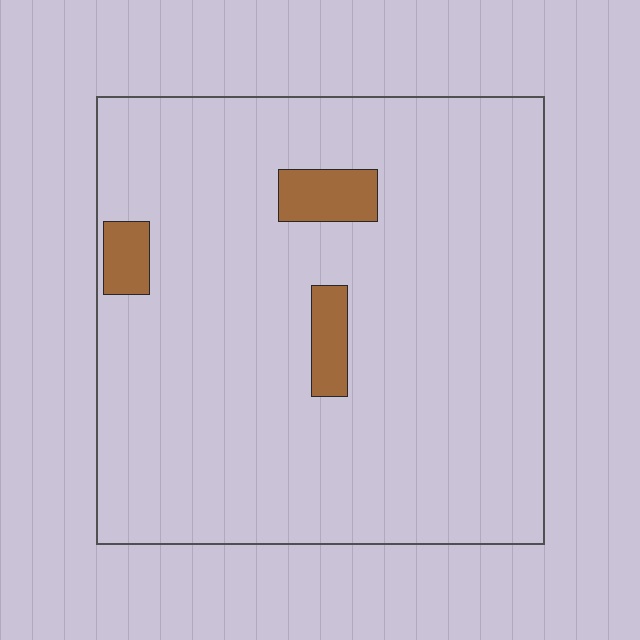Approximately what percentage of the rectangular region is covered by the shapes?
Approximately 5%.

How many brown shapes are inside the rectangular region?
3.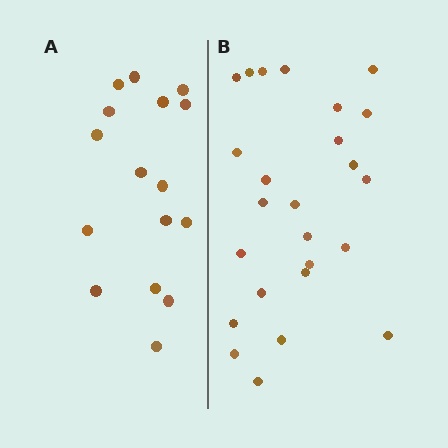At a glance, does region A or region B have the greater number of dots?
Region B (the right region) has more dots.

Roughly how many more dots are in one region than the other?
Region B has roughly 8 or so more dots than region A.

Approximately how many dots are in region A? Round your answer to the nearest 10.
About 20 dots. (The exact count is 16, which rounds to 20.)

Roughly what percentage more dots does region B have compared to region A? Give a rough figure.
About 55% more.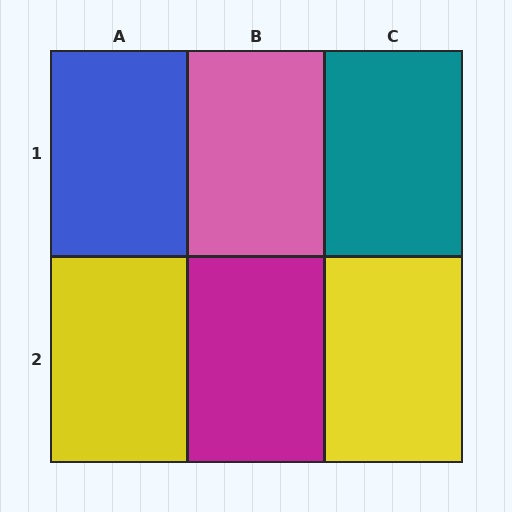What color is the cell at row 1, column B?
Pink.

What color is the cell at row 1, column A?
Blue.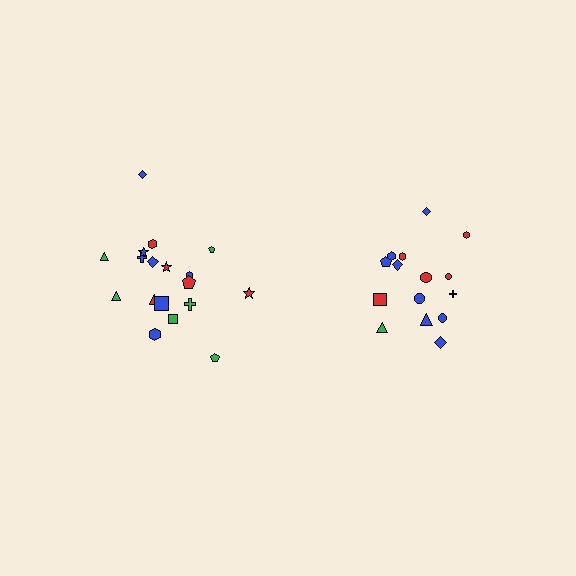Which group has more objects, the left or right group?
The left group.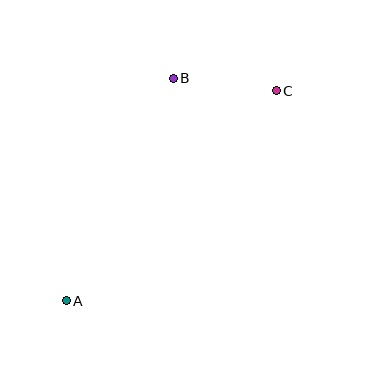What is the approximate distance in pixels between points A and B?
The distance between A and B is approximately 247 pixels.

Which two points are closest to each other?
Points B and C are closest to each other.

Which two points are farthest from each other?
Points A and C are farthest from each other.